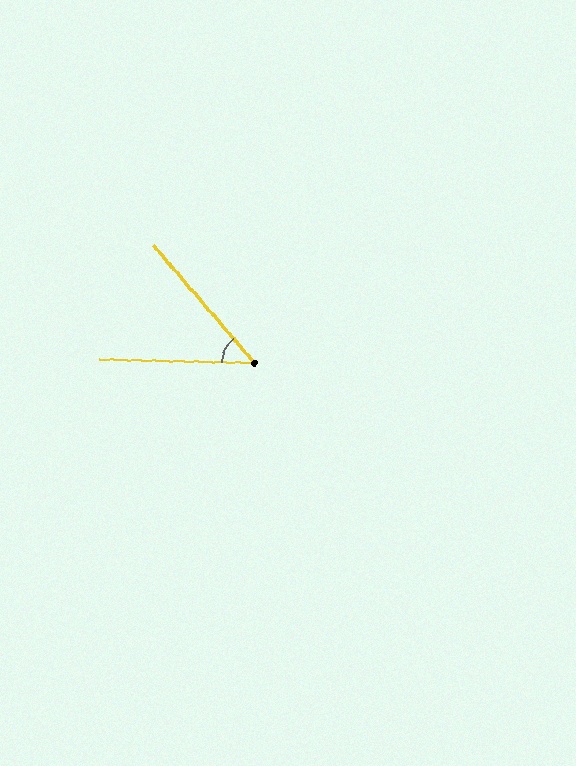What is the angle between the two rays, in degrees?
Approximately 48 degrees.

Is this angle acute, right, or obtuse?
It is acute.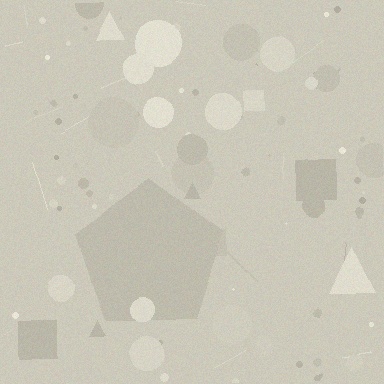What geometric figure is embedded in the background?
A pentagon is embedded in the background.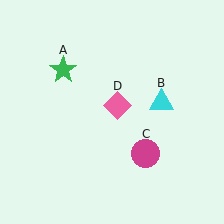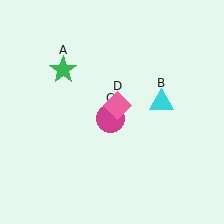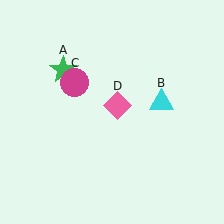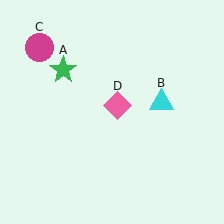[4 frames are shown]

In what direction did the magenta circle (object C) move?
The magenta circle (object C) moved up and to the left.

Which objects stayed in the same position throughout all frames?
Green star (object A) and cyan triangle (object B) and pink diamond (object D) remained stationary.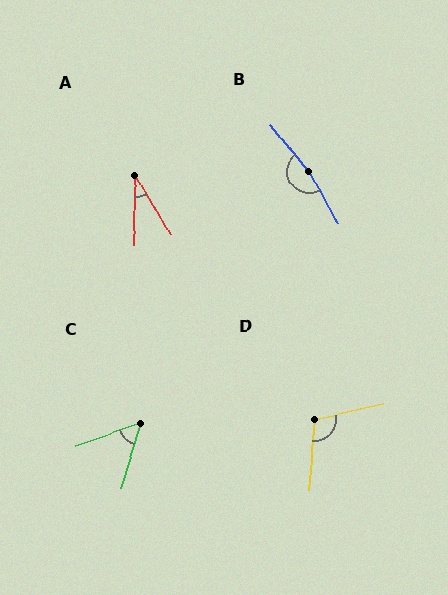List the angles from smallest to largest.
A (32°), C (54°), D (107°), B (170°).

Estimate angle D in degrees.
Approximately 107 degrees.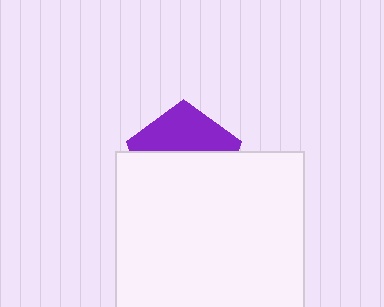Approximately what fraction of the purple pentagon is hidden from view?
Roughly 59% of the purple pentagon is hidden behind the white square.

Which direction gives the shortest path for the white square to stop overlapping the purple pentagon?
Moving down gives the shortest separation.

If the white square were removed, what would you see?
You would see the complete purple pentagon.